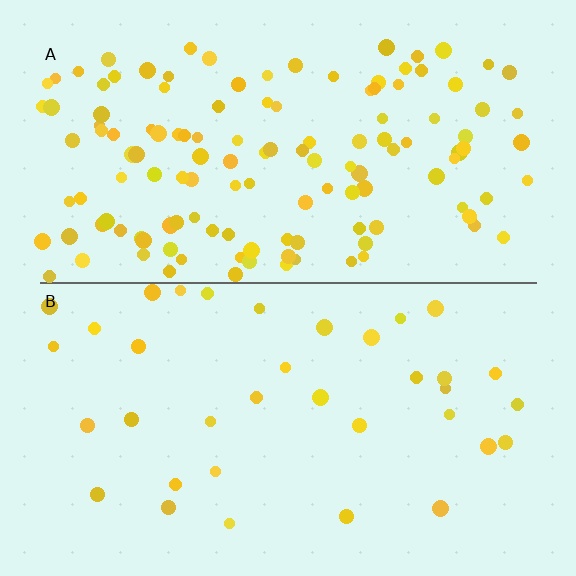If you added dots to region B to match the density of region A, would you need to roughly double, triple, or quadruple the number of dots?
Approximately quadruple.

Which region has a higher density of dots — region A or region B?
A (the top).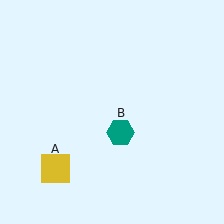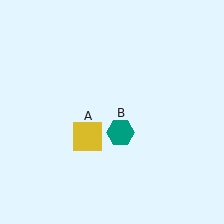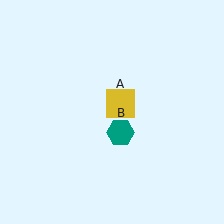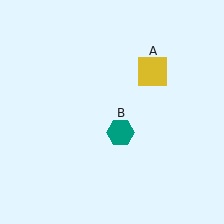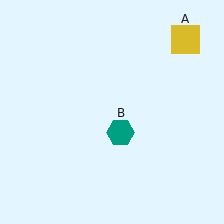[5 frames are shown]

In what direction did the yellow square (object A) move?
The yellow square (object A) moved up and to the right.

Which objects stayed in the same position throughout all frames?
Teal hexagon (object B) remained stationary.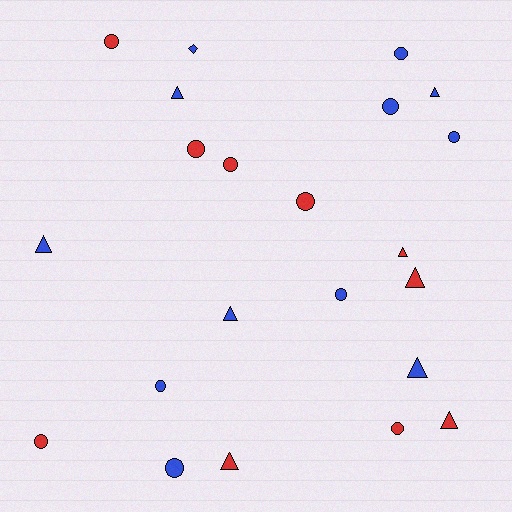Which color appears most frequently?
Blue, with 12 objects.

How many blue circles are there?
There are 6 blue circles.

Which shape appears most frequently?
Circle, with 12 objects.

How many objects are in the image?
There are 22 objects.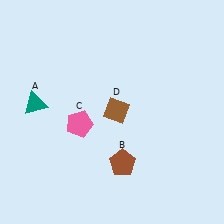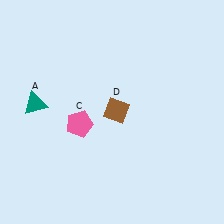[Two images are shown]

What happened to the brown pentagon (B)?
The brown pentagon (B) was removed in Image 2. It was in the bottom-right area of Image 1.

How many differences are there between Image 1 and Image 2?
There is 1 difference between the two images.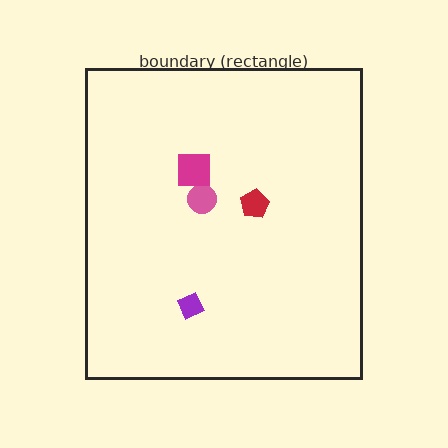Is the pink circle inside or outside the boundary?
Inside.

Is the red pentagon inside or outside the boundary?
Inside.